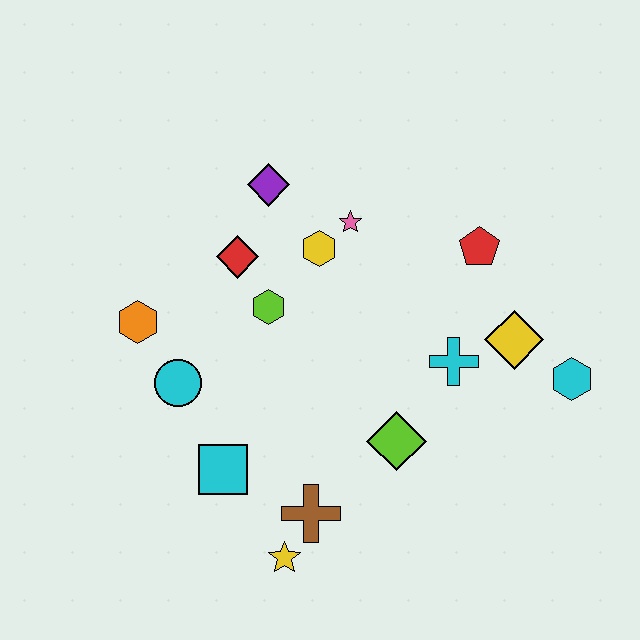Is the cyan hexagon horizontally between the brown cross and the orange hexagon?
No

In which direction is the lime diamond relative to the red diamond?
The lime diamond is below the red diamond.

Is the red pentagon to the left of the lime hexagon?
No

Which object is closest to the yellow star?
The brown cross is closest to the yellow star.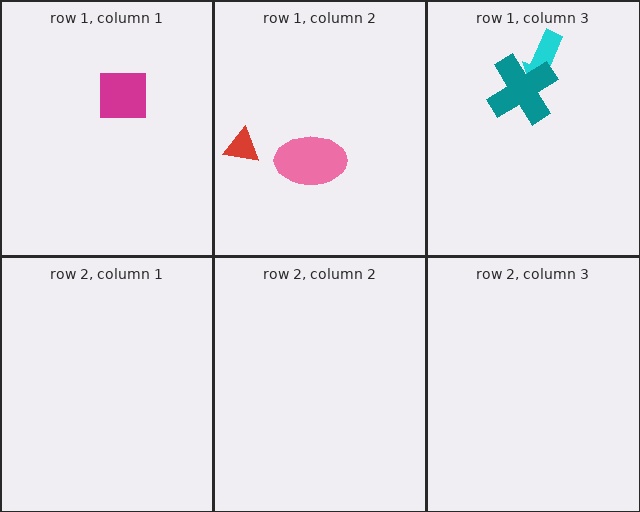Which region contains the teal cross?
The row 1, column 3 region.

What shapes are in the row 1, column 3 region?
The cyan arrow, the teal cross.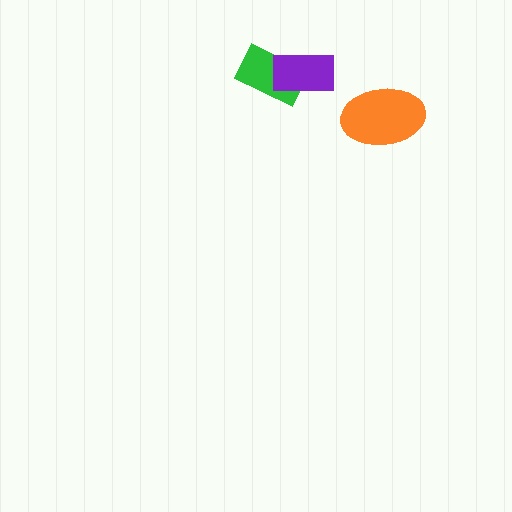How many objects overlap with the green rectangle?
1 object overlaps with the green rectangle.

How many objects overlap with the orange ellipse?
0 objects overlap with the orange ellipse.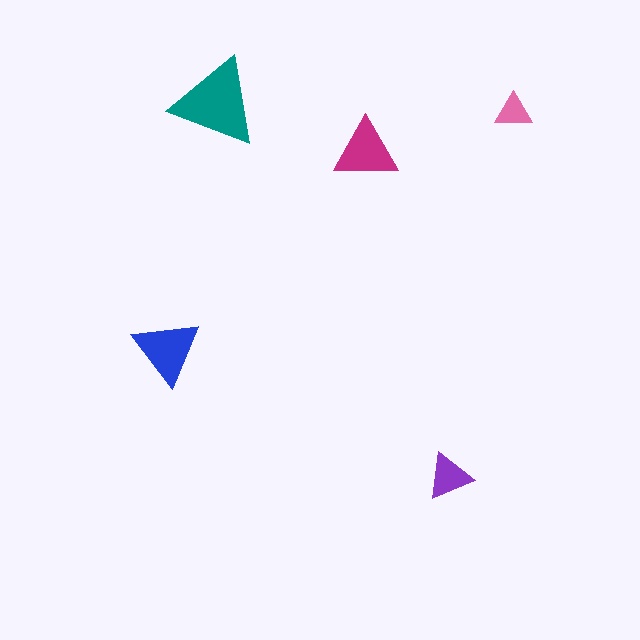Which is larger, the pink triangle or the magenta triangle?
The magenta one.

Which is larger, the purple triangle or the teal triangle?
The teal one.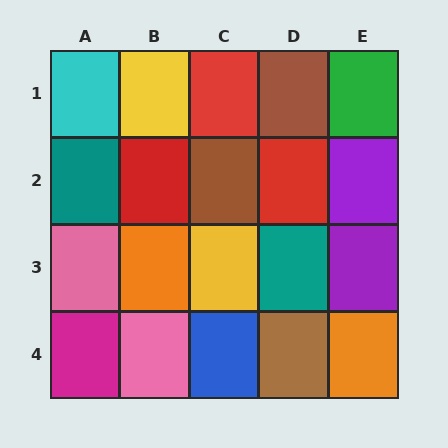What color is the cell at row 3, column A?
Pink.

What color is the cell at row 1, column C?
Red.